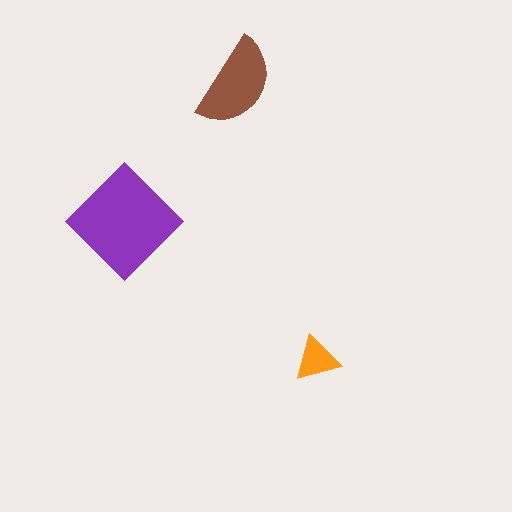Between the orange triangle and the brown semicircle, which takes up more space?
The brown semicircle.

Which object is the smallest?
The orange triangle.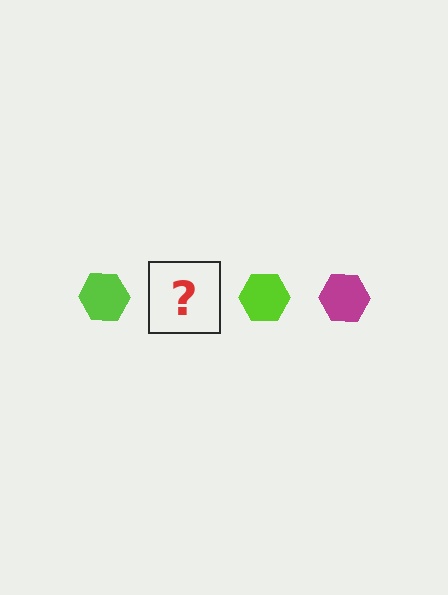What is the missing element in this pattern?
The missing element is a magenta hexagon.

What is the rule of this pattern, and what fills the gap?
The rule is that the pattern cycles through lime, magenta hexagons. The gap should be filled with a magenta hexagon.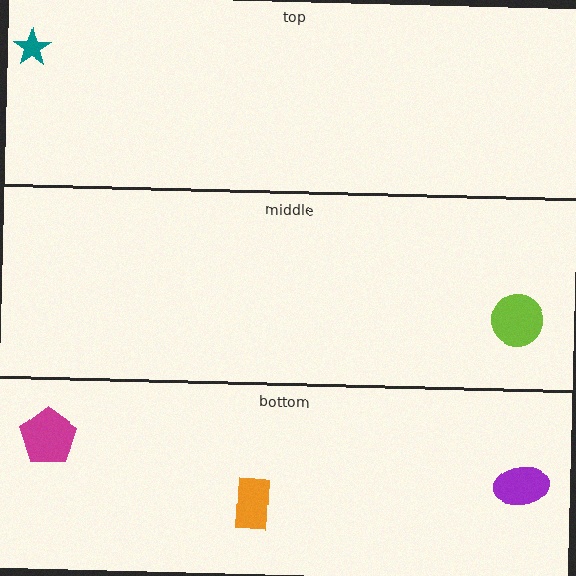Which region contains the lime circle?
The middle region.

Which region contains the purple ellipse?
The bottom region.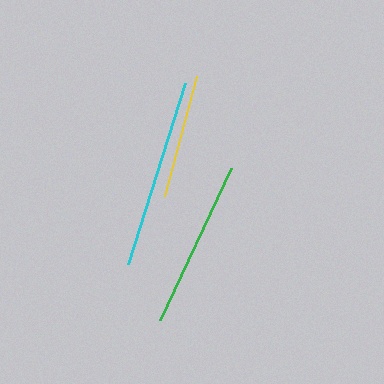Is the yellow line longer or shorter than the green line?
The green line is longer than the yellow line.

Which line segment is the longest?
The cyan line is the longest at approximately 190 pixels.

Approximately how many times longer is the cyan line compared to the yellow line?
The cyan line is approximately 1.5 times the length of the yellow line.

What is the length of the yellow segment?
The yellow segment is approximately 124 pixels long.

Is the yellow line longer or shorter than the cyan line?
The cyan line is longer than the yellow line.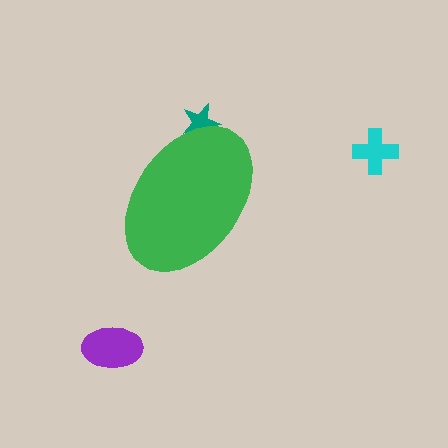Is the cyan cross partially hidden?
No, the cyan cross is fully visible.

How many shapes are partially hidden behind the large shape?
1 shape is partially hidden.